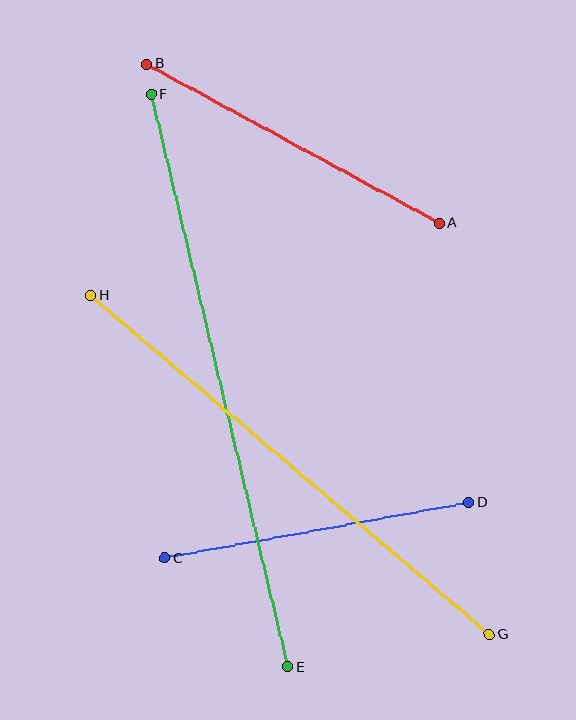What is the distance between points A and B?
The distance is approximately 333 pixels.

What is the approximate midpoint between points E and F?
The midpoint is at approximately (220, 381) pixels.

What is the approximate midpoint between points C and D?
The midpoint is at approximately (317, 530) pixels.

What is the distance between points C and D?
The distance is approximately 309 pixels.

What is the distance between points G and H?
The distance is approximately 523 pixels.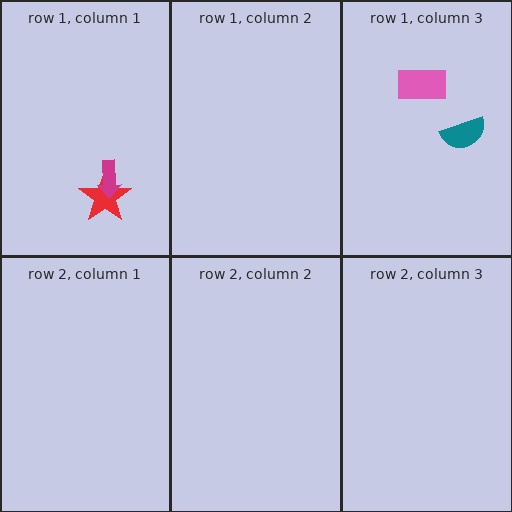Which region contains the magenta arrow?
The row 1, column 1 region.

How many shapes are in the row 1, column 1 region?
2.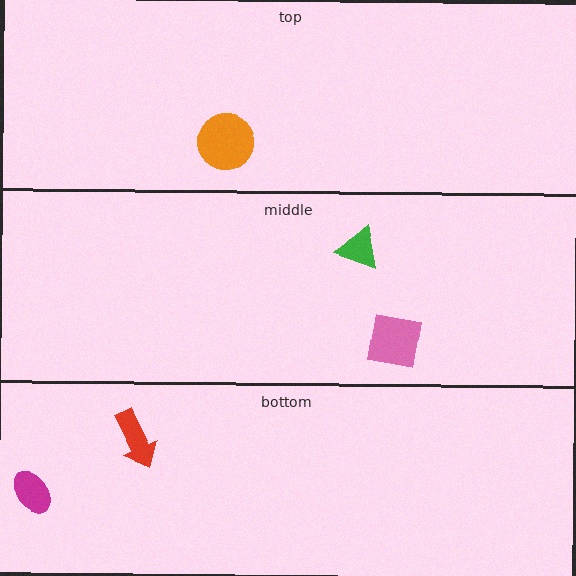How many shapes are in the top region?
1.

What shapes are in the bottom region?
The magenta ellipse, the red arrow.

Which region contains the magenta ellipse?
The bottom region.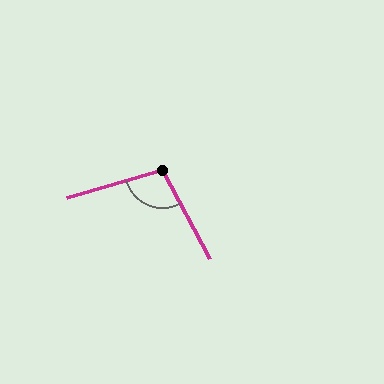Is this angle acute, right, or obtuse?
It is obtuse.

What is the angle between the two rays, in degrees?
Approximately 102 degrees.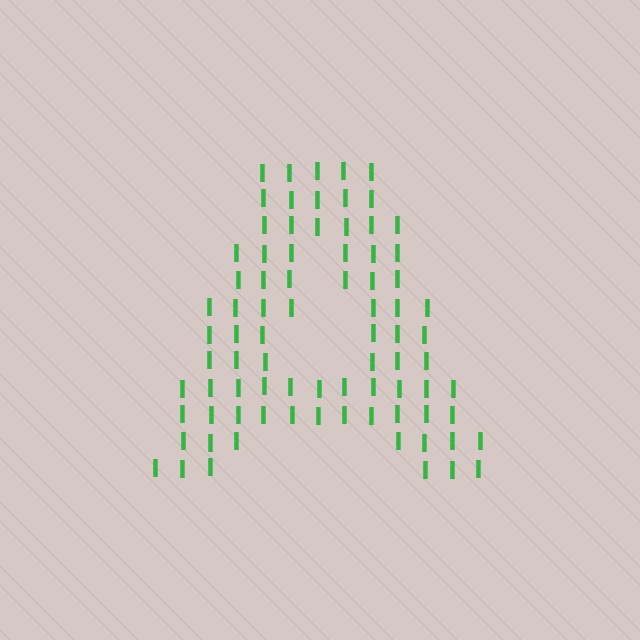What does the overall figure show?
The overall figure shows the letter A.